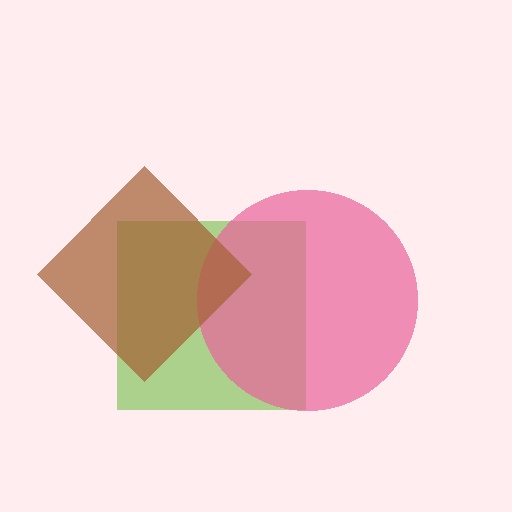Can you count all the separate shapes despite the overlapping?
Yes, there are 3 separate shapes.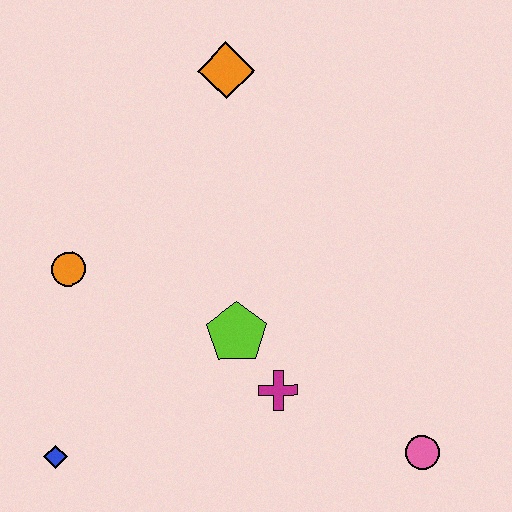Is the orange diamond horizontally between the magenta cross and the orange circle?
Yes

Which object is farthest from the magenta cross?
The orange diamond is farthest from the magenta cross.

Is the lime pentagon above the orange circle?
No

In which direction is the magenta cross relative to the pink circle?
The magenta cross is to the left of the pink circle.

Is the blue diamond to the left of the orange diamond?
Yes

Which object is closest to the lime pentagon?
The magenta cross is closest to the lime pentagon.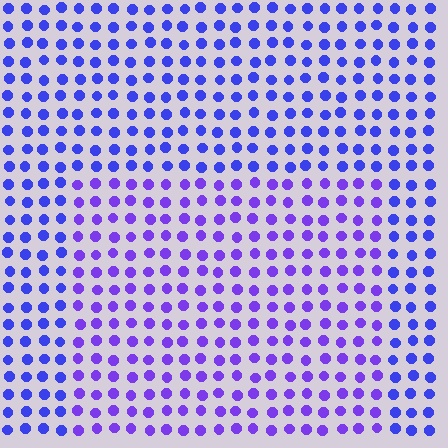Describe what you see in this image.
The image is filled with small blue elements in a uniform arrangement. A rectangle-shaped region is visible where the elements are tinted to a slightly different hue, forming a subtle color boundary.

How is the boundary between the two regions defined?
The boundary is defined purely by a slight shift in hue (about 25 degrees). Spacing, size, and orientation are identical on both sides.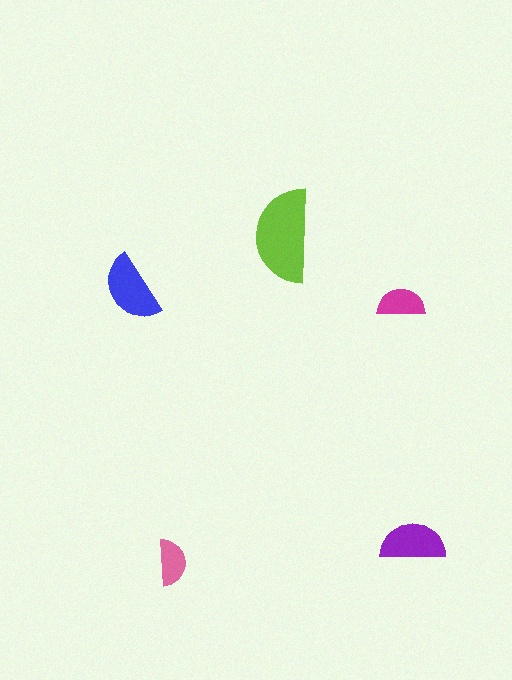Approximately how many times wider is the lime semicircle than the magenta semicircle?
About 2 times wider.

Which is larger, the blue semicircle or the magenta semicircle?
The blue one.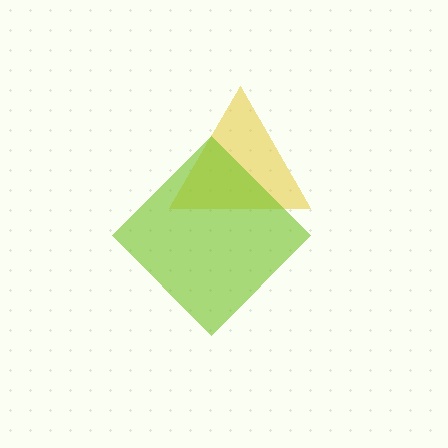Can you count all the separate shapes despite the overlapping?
Yes, there are 2 separate shapes.